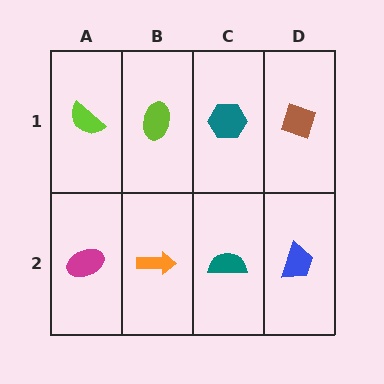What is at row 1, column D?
A brown diamond.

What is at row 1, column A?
A lime semicircle.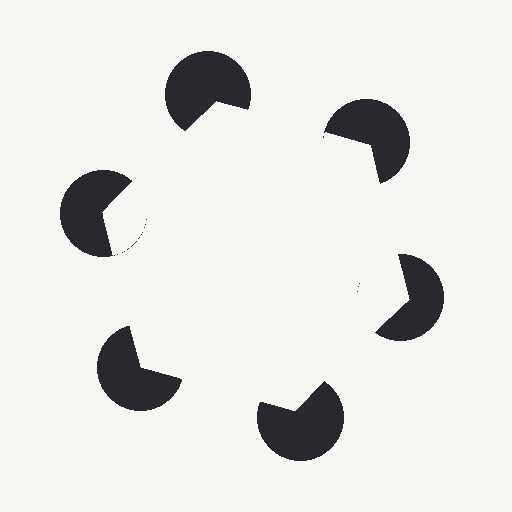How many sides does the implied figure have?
6 sides.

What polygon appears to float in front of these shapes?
An illusory hexagon — its edges are inferred from the aligned wedge cuts in the pac-man discs, not physically drawn.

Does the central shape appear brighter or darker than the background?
It typically appears slightly brighter than the background, even though no actual brightness change is drawn.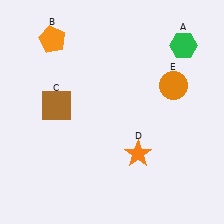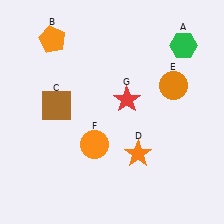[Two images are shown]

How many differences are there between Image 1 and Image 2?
There are 2 differences between the two images.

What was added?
An orange circle (F), a red star (G) were added in Image 2.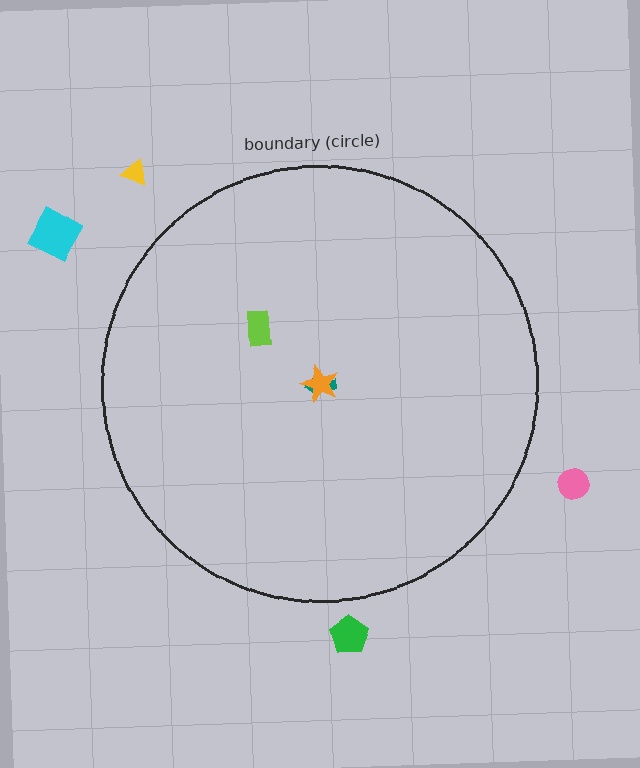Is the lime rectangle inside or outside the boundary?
Inside.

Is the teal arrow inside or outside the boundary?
Inside.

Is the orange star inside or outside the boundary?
Inside.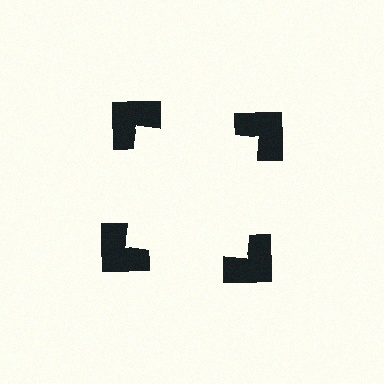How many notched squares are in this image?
There are 4 — one at each vertex of the illusory square.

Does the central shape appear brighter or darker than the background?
It typically appears slightly brighter than the background, even though no actual brightness change is drawn.